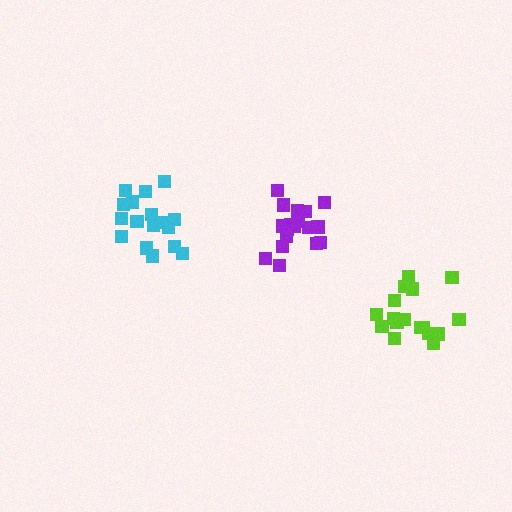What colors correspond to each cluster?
The clusters are colored: purple, cyan, lime.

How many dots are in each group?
Group 1: 18 dots, Group 2: 17 dots, Group 3: 17 dots (52 total).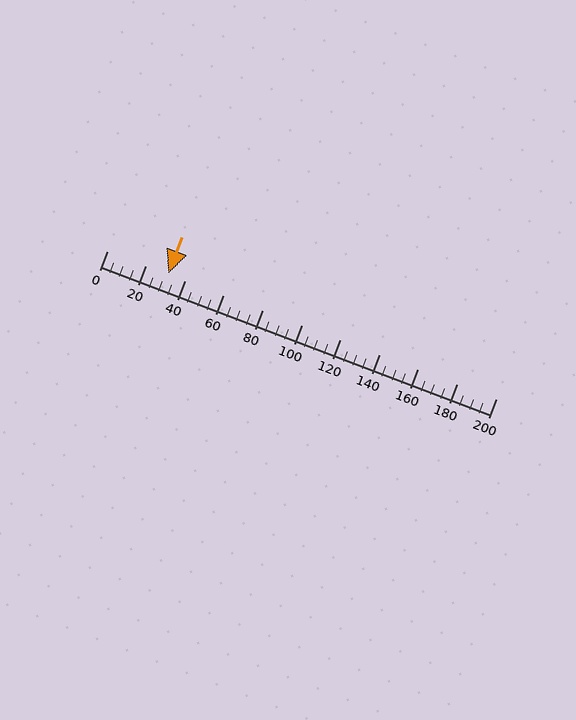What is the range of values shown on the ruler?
The ruler shows values from 0 to 200.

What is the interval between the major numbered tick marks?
The major tick marks are spaced 20 units apart.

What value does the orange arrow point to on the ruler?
The orange arrow points to approximately 31.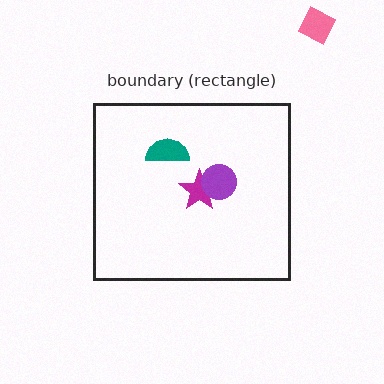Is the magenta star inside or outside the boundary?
Inside.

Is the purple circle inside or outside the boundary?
Inside.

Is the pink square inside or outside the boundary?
Outside.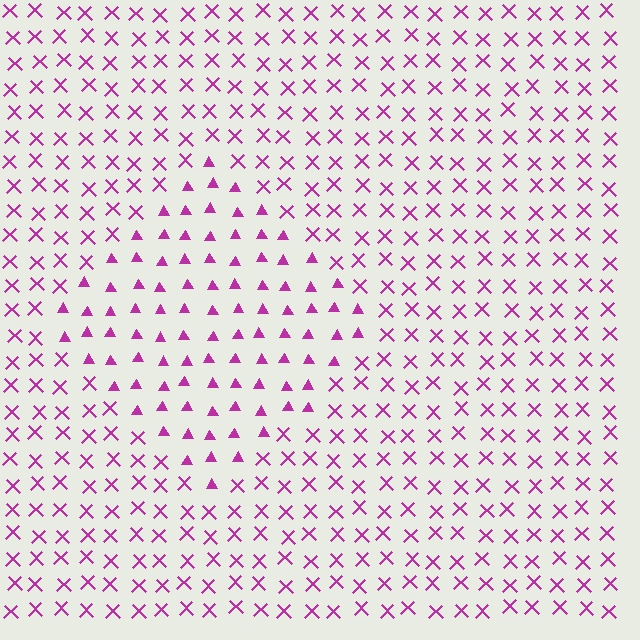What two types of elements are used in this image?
The image uses triangles inside the diamond region and X marks outside it.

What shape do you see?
I see a diamond.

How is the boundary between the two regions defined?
The boundary is defined by a change in element shape: triangles inside vs. X marks outside. All elements share the same color and spacing.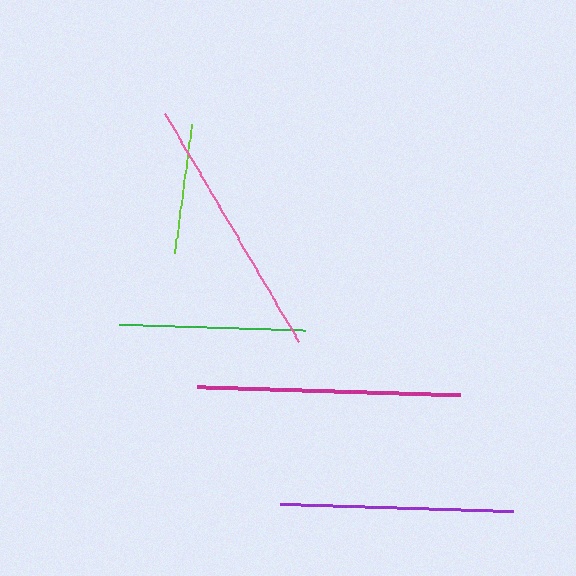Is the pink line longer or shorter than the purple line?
The pink line is longer than the purple line.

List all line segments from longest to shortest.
From longest to shortest: pink, magenta, purple, green, lime.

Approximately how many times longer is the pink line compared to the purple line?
The pink line is approximately 1.1 times the length of the purple line.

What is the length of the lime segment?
The lime segment is approximately 131 pixels long.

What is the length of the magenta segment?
The magenta segment is approximately 264 pixels long.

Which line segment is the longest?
The pink line is the longest at approximately 265 pixels.